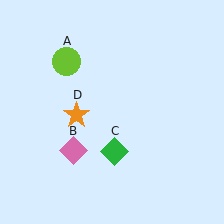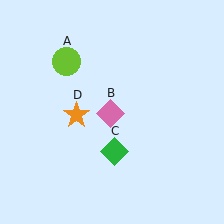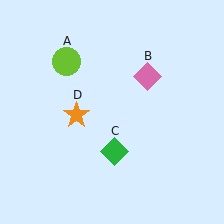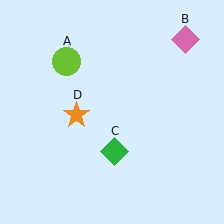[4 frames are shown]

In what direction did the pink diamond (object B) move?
The pink diamond (object B) moved up and to the right.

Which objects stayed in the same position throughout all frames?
Lime circle (object A) and green diamond (object C) and orange star (object D) remained stationary.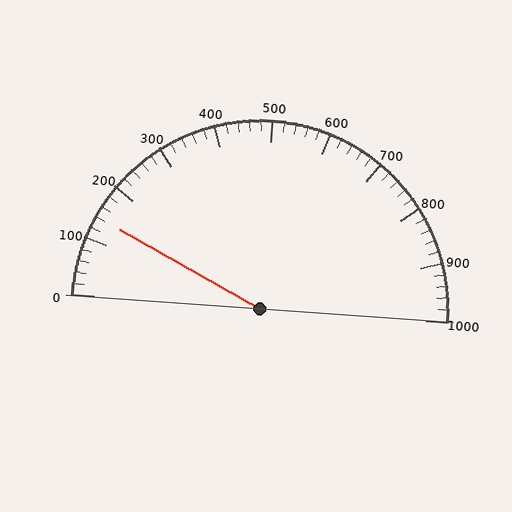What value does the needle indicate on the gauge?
The needle indicates approximately 140.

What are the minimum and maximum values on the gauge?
The gauge ranges from 0 to 1000.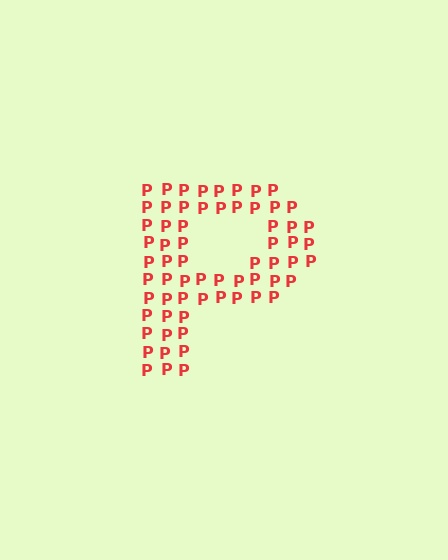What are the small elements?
The small elements are letter P's.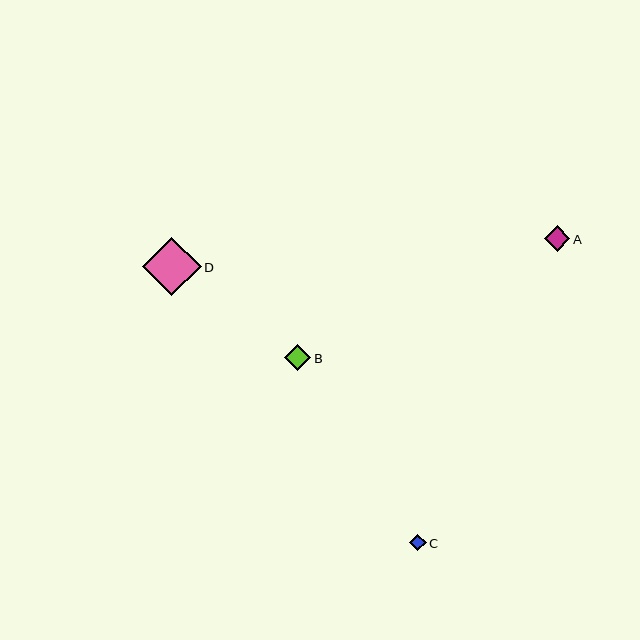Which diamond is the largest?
Diamond D is the largest with a size of approximately 58 pixels.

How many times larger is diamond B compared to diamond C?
Diamond B is approximately 1.6 times the size of diamond C.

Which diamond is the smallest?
Diamond C is the smallest with a size of approximately 16 pixels.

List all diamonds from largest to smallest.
From largest to smallest: D, B, A, C.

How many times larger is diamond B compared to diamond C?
Diamond B is approximately 1.6 times the size of diamond C.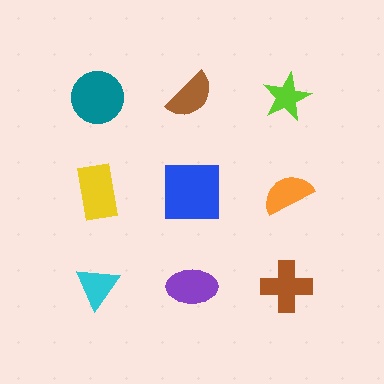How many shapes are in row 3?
3 shapes.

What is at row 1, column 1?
A teal circle.